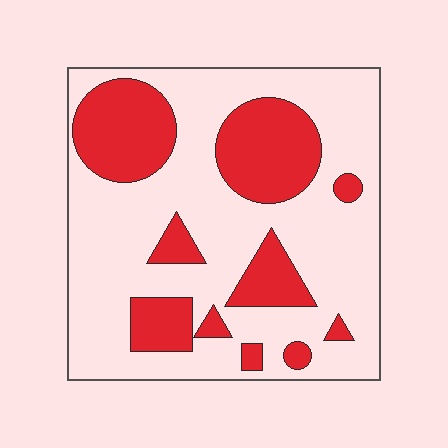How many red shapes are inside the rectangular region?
10.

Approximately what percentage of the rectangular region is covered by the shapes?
Approximately 30%.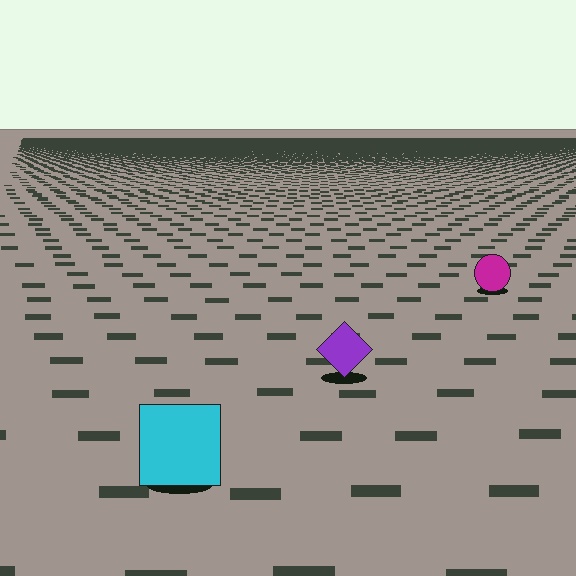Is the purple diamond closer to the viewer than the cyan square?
No. The cyan square is closer — you can tell from the texture gradient: the ground texture is coarser near it.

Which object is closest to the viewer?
The cyan square is closest. The texture marks near it are larger and more spread out.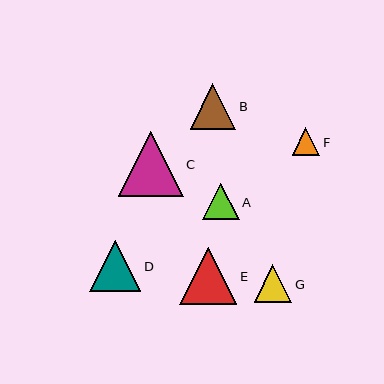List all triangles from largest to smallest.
From largest to smallest: C, E, D, B, G, A, F.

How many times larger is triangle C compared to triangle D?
Triangle C is approximately 1.3 times the size of triangle D.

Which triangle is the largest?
Triangle C is the largest with a size of approximately 65 pixels.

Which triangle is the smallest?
Triangle F is the smallest with a size of approximately 28 pixels.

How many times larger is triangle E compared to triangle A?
Triangle E is approximately 1.6 times the size of triangle A.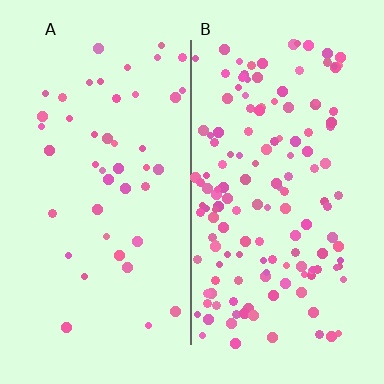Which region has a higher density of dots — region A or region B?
B (the right).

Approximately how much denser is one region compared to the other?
Approximately 3.3× — region B over region A.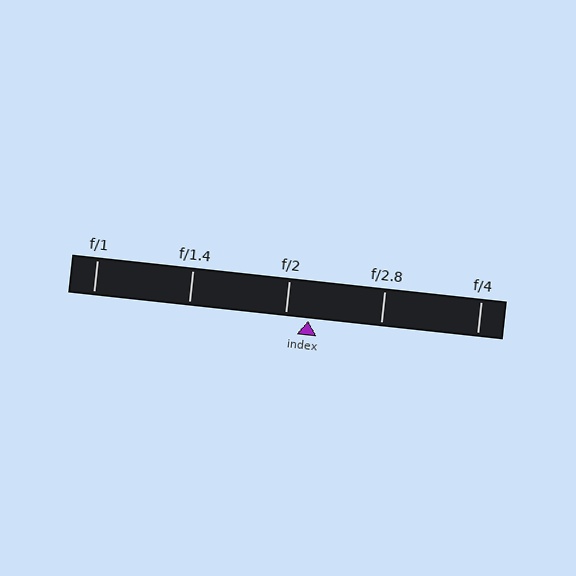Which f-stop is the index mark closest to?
The index mark is closest to f/2.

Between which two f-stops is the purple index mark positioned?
The index mark is between f/2 and f/2.8.